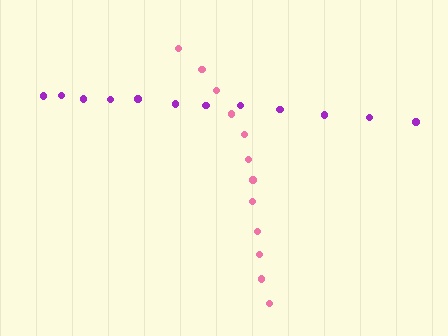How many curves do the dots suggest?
There are 2 distinct paths.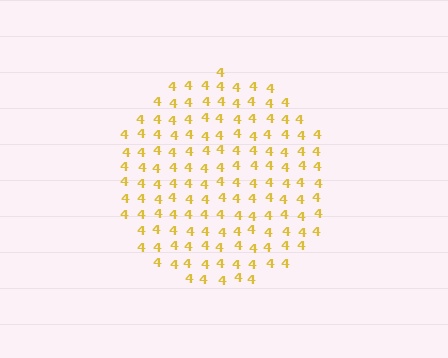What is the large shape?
The large shape is a circle.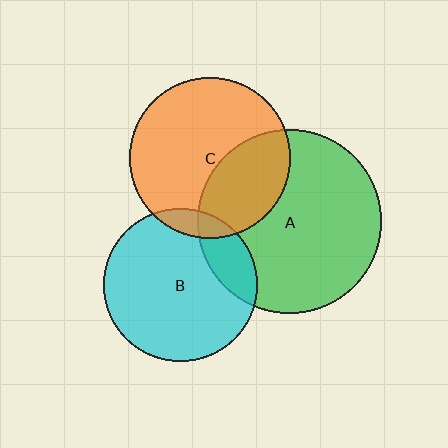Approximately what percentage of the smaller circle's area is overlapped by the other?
Approximately 35%.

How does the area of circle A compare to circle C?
Approximately 1.3 times.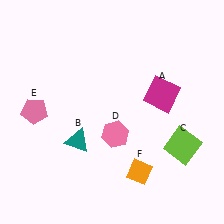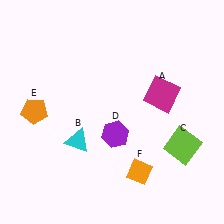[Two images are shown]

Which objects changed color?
B changed from teal to cyan. D changed from pink to purple. E changed from pink to orange.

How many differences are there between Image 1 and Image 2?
There are 3 differences between the two images.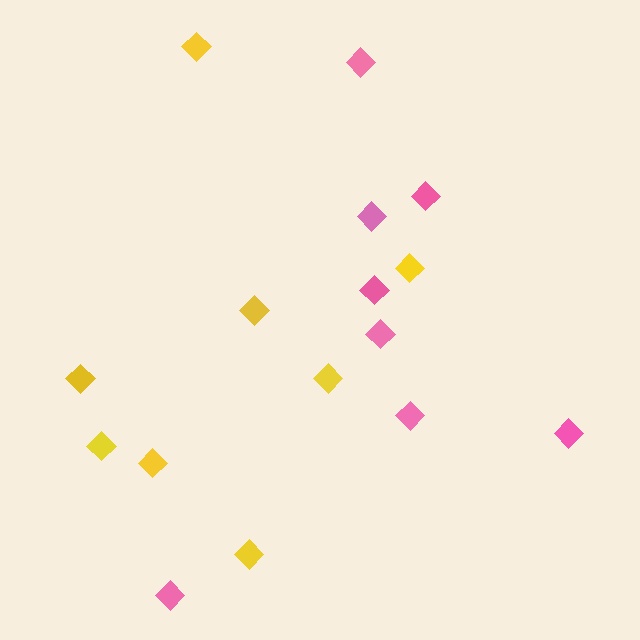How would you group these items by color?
There are 2 groups: one group of yellow diamonds (8) and one group of pink diamonds (8).